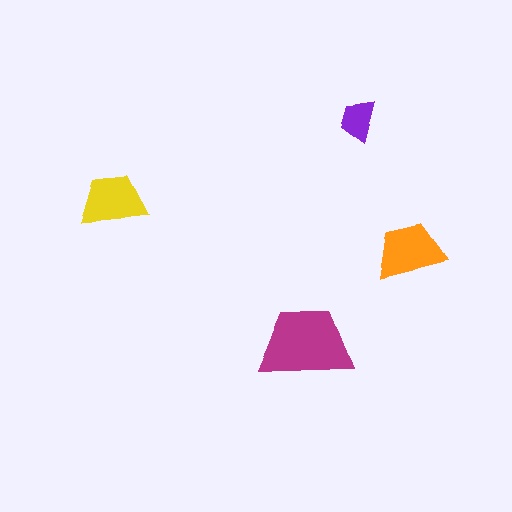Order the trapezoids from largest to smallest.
the magenta one, the orange one, the yellow one, the purple one.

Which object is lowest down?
The magenta trapezoid is bottommost.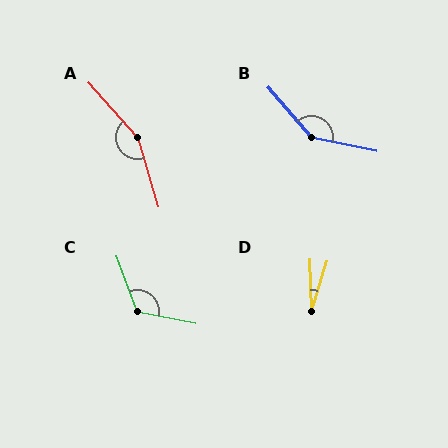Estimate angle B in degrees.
Approximately 142 degrees.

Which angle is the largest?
A, at approximately 155 degrees.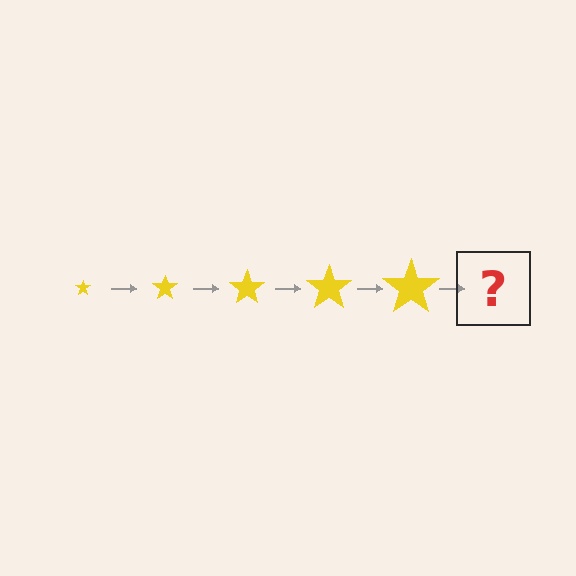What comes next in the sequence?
The next element should be a yellow star, larger than the previous one.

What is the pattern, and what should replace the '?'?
The pattern is that the star gets progressively larger each step. The '?' should be a yellow star, larger than the previous one.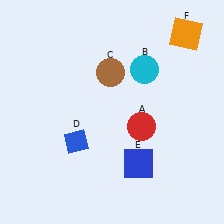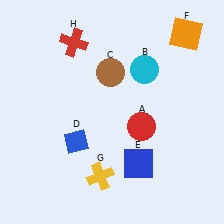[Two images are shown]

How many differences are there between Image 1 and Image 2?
There are 2 differences between the two images.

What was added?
A yellow cross (G), a red cross (H) were added in Image 2.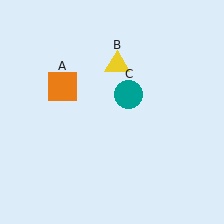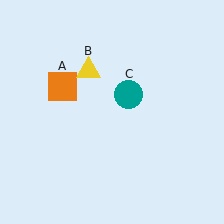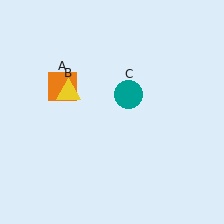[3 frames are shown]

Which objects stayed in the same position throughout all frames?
Orange square (object A) and teal circle (object C) remained stationary.